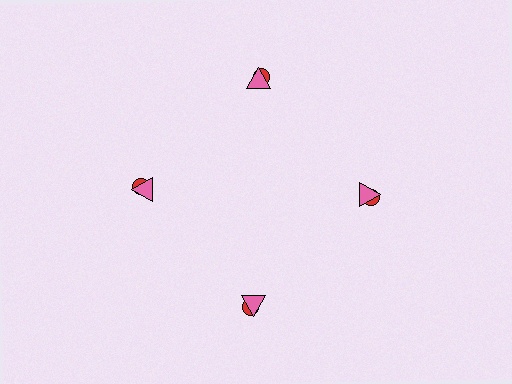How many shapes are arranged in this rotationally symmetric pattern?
There are 8 shapes, arranged in 4 groups of 2.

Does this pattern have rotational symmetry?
Yes, this pattern has 4-fold rotational symmetry. It looks the same after rotating 90 degrees around the center.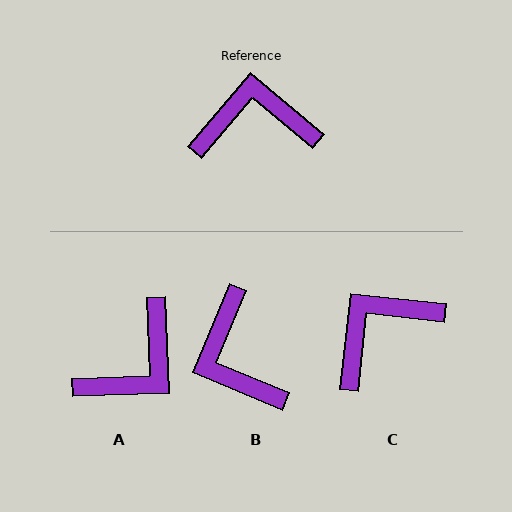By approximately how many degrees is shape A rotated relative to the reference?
Approximately 138 degrees clockwise.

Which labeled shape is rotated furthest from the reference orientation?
A, about 138 degrees away.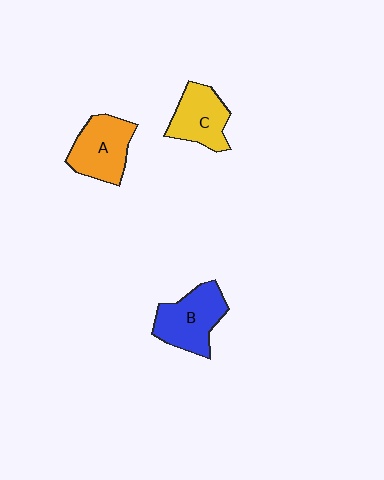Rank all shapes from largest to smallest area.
From largest to smallest: B (blue), A (orange), C (yellow).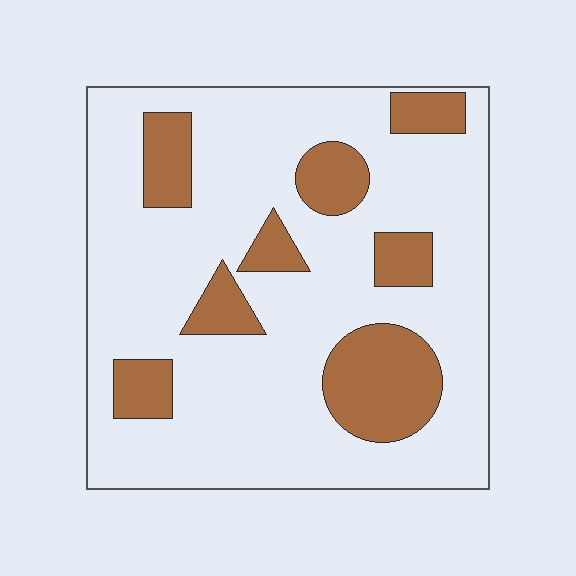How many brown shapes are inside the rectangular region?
8.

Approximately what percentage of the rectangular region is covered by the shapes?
Approximately 20%.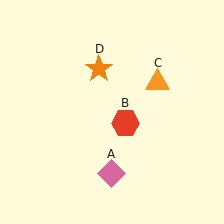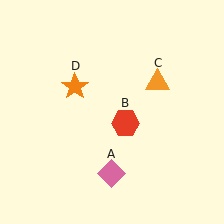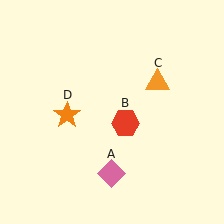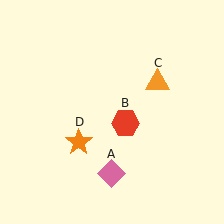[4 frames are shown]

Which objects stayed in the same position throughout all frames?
Pink diamond (object A) and red hexagon (object B) and orange triangle (object C) remained stationary.